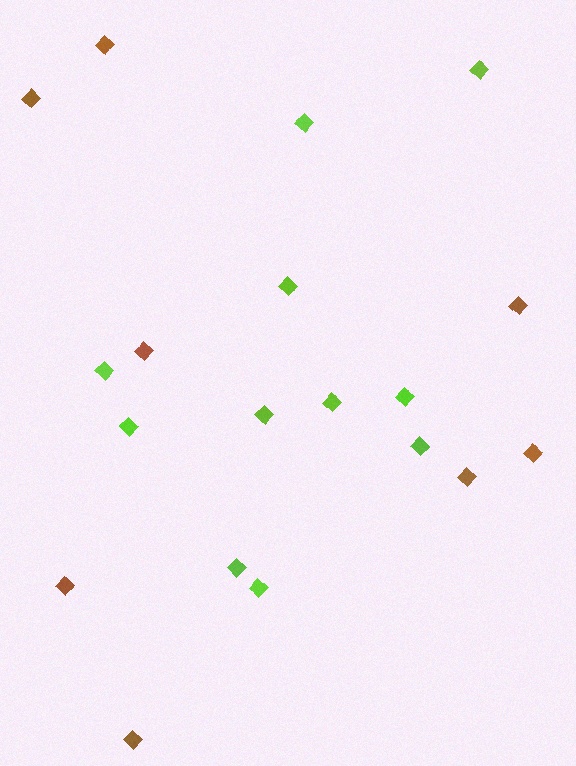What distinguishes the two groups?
There are 2 groups: one group of lime diamonds (11) and one group of brown diamonds (8).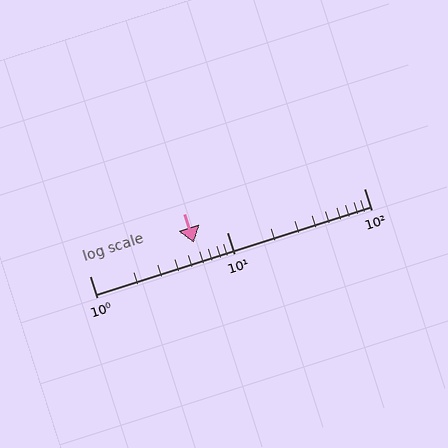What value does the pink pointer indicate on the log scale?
The pointer indicates approximately 5.8.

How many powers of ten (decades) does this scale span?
The scale spans 2 decades, from 1 to 100.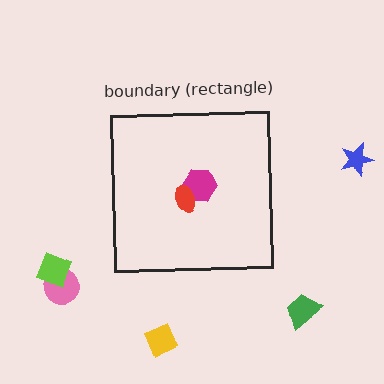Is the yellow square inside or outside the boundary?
Outside.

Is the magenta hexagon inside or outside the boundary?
Inside.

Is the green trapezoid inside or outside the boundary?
Outside.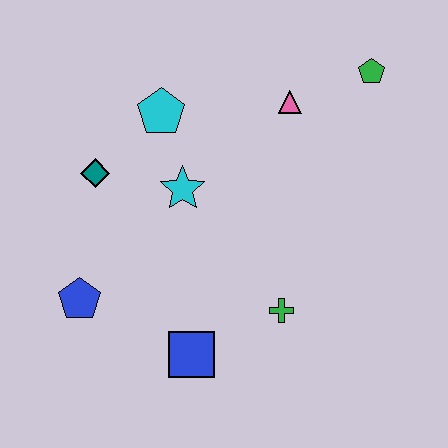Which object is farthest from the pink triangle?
The blue pentagon is farthest from the pink triangle.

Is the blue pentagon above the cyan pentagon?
No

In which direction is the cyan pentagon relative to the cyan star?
The cyan pentagon is above the cyan star.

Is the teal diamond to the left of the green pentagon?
Yes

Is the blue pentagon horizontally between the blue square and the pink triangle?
No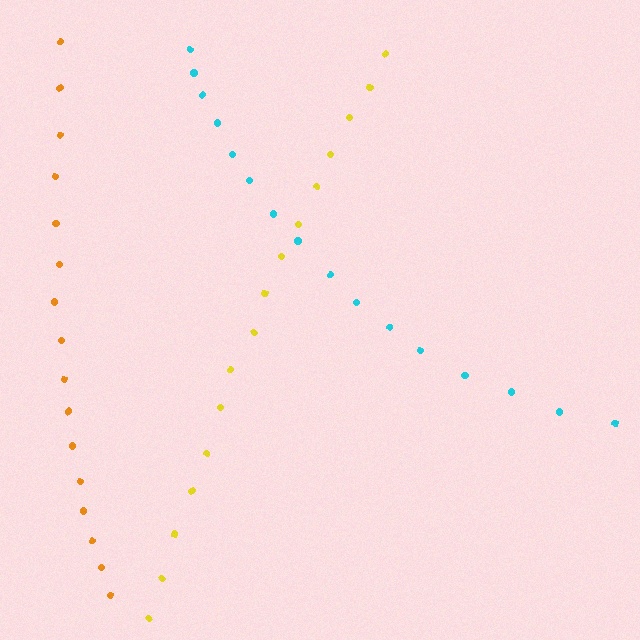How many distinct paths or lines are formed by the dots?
There are 3 distinct paths.